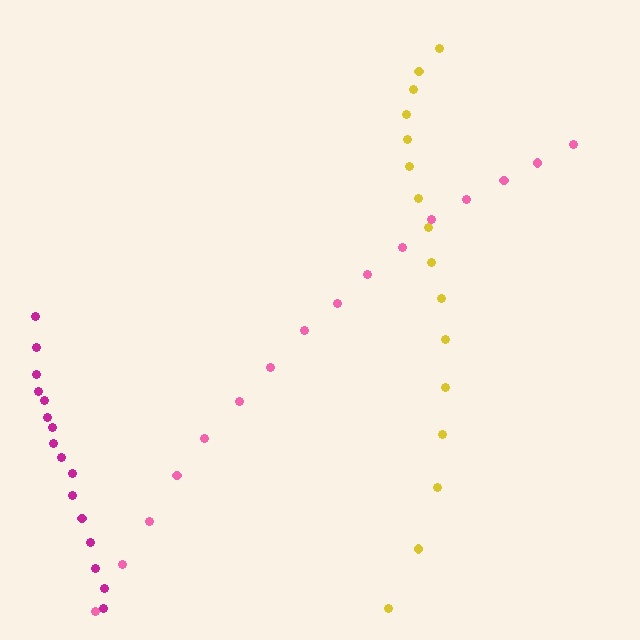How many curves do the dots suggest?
There are 3 distinct paths.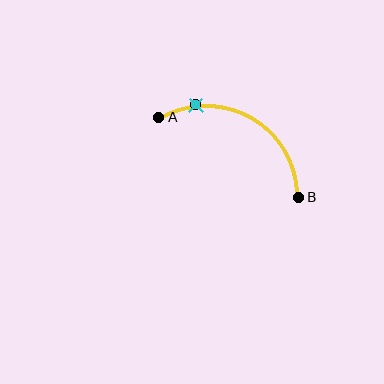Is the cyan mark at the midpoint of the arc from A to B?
No. The cyan mark lies on the arc but is closer to endpoint A. The arc midpoint would be at the point on the curve equidistant along the arc from both A and B.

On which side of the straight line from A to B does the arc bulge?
The arc bulges above the straight line connecting A and B.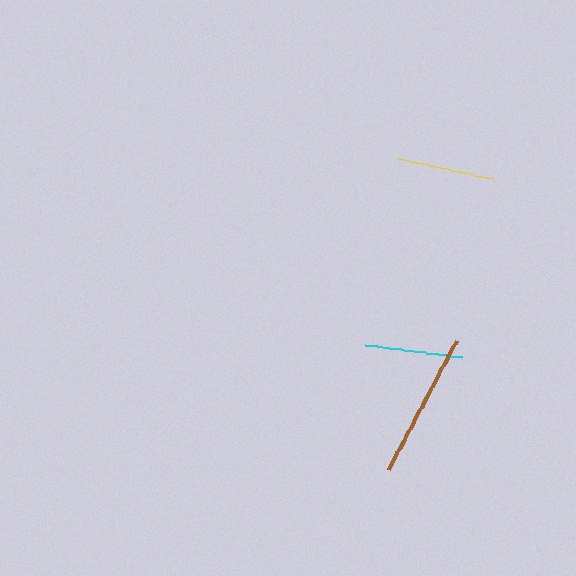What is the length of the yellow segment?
The yellow segment is approximately 98 pixels long.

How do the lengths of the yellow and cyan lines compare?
The yellow and cyan lines are approximately the same length.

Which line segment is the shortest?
The cyan line is the shortest at approximately 98 pixels.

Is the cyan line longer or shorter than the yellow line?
The yellow line is longer than the cyan line.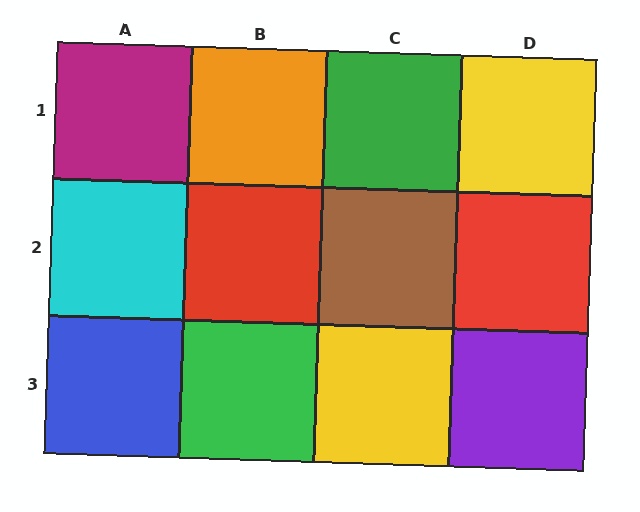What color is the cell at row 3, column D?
Purple.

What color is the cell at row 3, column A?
Blue.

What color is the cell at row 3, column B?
Green.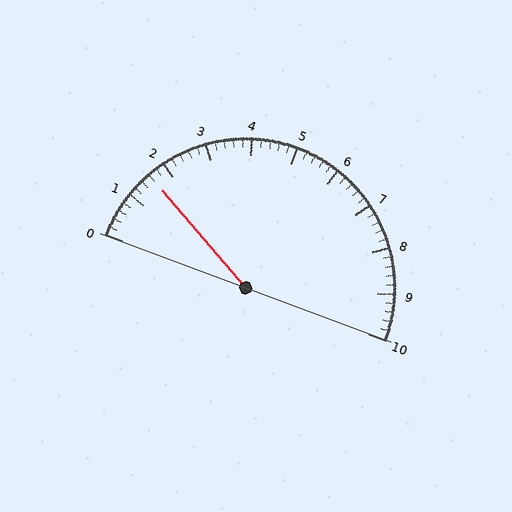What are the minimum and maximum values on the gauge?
The gauge ranges from 0 to 10.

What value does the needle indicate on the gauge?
The needle indicates approximately 1.6.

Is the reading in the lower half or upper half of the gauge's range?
The reading is in the lower half of the range (0 to 10).